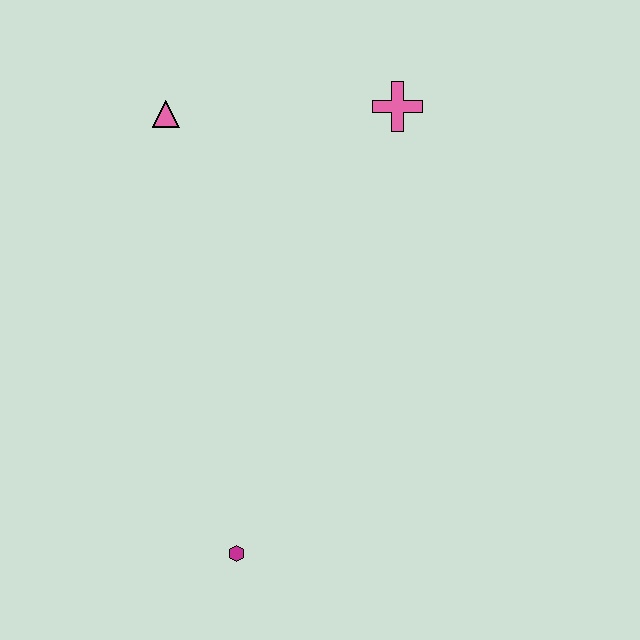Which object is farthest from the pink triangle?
The magenta hexagon is farthest from the pink triangle.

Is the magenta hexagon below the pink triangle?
Yes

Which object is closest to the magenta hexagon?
The pink triangle is closest to the magenta hexagon.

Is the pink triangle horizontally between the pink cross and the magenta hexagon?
No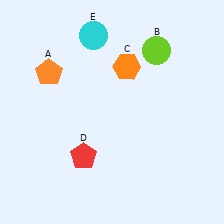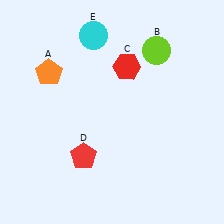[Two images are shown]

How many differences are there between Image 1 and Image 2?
There is 1 difference between the two images.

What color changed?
The hexagon (C) changed from orange in Image 1 to red in Image 2.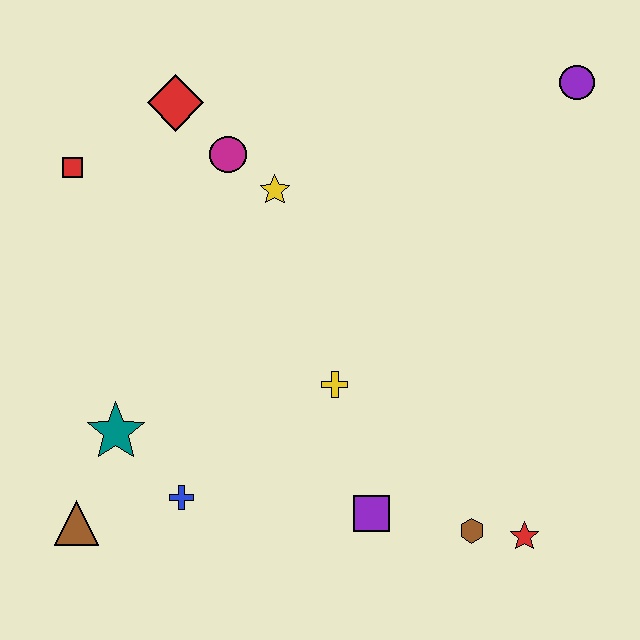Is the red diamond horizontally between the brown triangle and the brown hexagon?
Yes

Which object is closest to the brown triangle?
The teal star is closest to the brown triangle.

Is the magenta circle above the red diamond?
No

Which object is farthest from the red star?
The red square is farthest from the red star.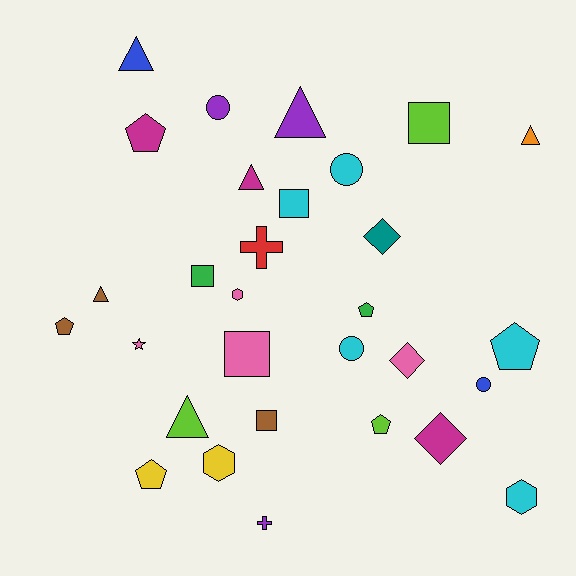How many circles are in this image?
There are 4 circles.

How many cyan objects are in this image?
There are 5 cyan objects.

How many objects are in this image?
There are 30 objects.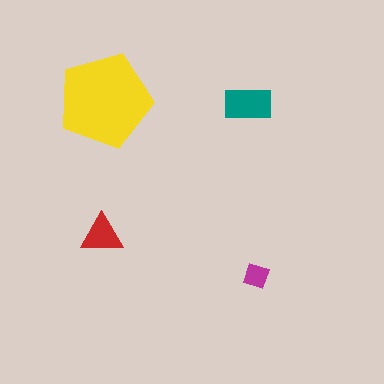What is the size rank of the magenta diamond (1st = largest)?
4th.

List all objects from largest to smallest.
The yellow pentagon, the teal rectangle, the red triangle, the magenta diamond.